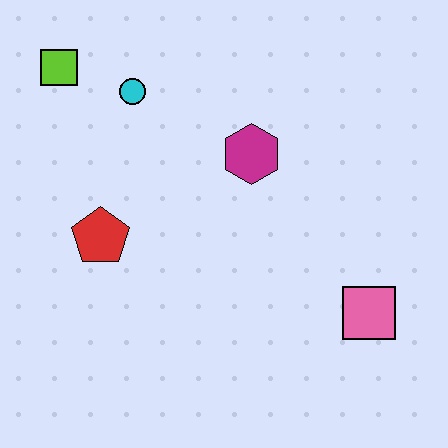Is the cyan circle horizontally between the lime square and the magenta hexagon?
Yes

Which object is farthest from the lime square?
The pink square is farthest from the lime square.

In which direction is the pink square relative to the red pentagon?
The pink square is to the right of the red pentagon.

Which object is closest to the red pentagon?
The cyan circle is closest to the red pentagon.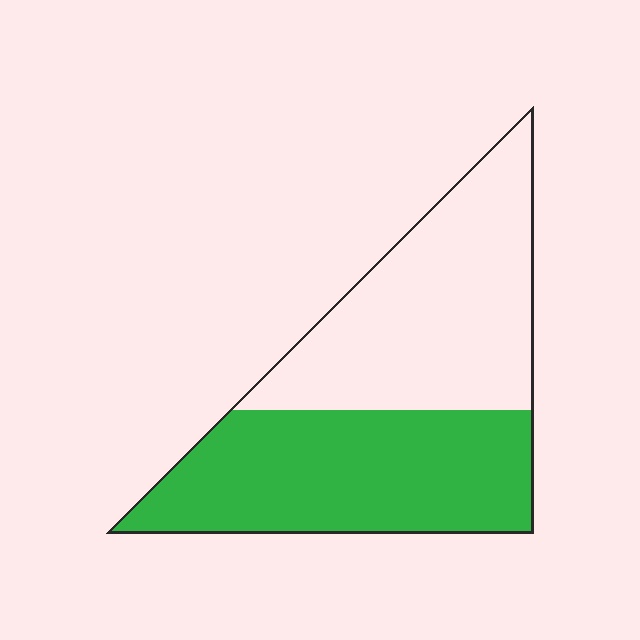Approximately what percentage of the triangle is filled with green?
Approximately 50%.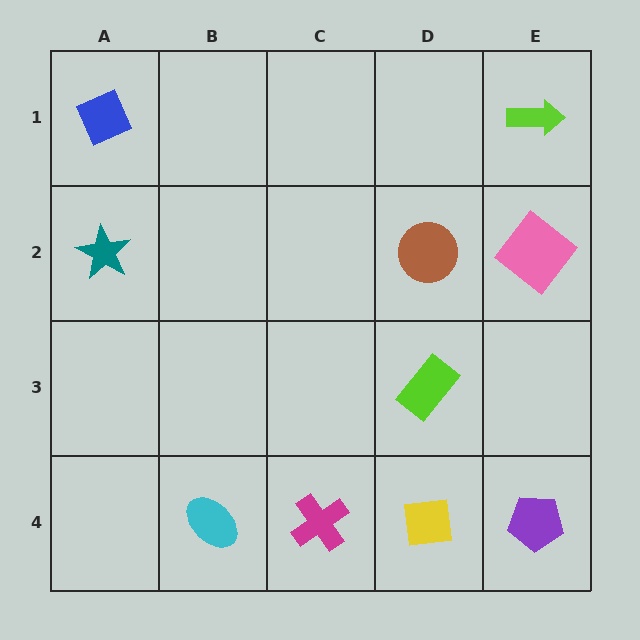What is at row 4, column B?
A cyan ellipse.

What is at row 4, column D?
A yellow square.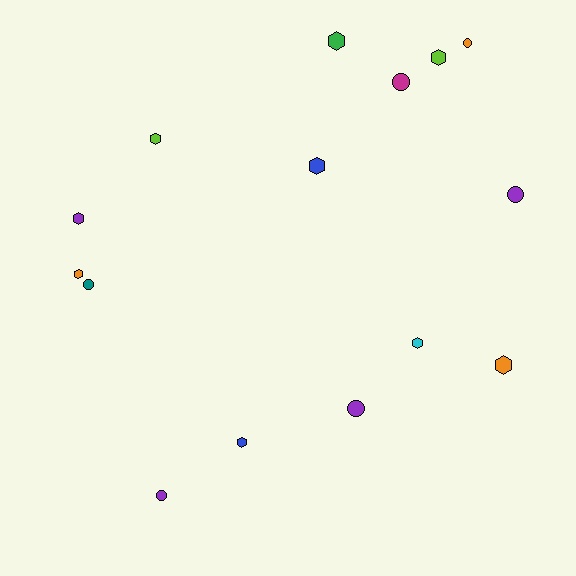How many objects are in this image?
There are 15 objects.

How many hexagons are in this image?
There are 9 hexagons.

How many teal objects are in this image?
There is 1 teal object.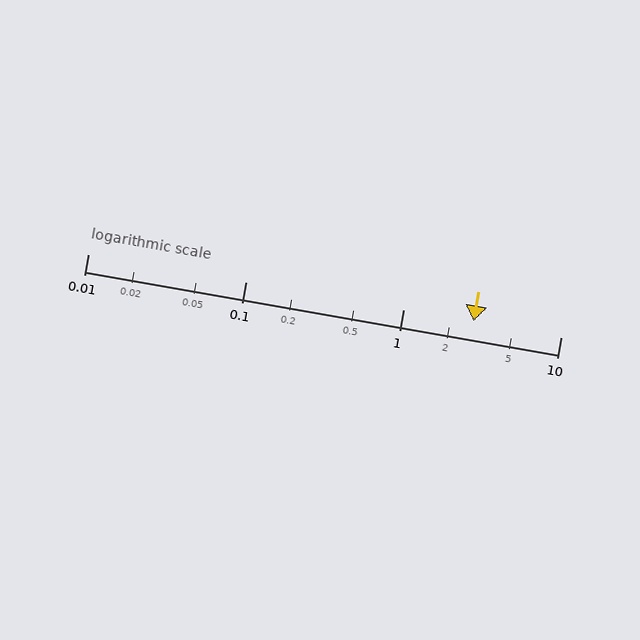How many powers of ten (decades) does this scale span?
The scale spans 3 decades, from 0.01 to 10.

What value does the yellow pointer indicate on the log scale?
The pointer indicates approximately 2.8.